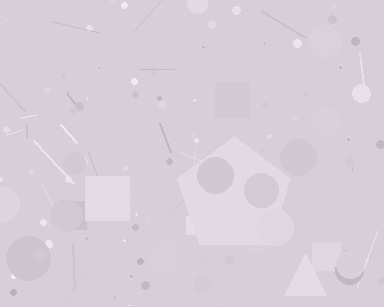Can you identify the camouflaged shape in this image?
The camouflaged shape is a pentagon.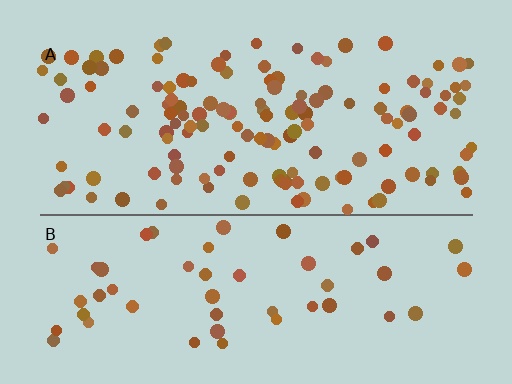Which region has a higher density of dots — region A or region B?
A (the top).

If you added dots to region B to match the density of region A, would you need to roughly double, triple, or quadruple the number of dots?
Approximately triple.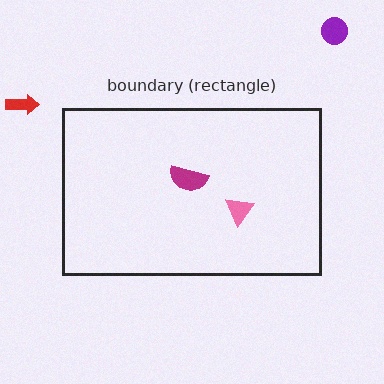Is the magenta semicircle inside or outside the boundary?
Inside.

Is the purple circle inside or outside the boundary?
Outside.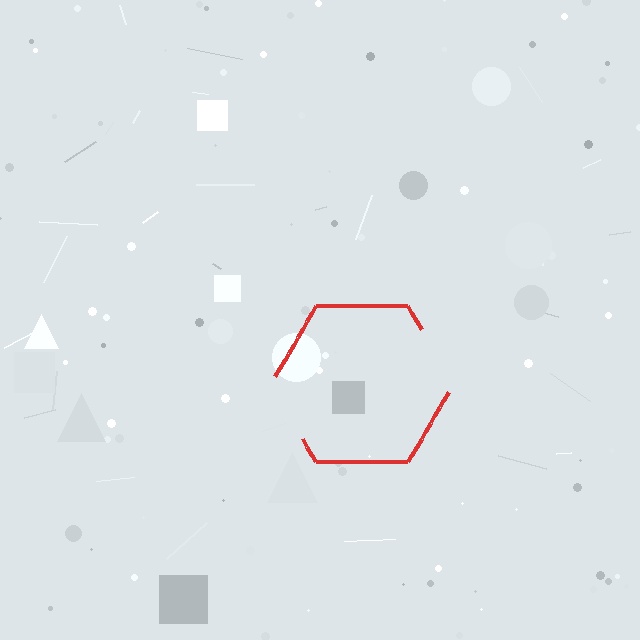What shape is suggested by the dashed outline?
The dashed outline suggests a hexagon.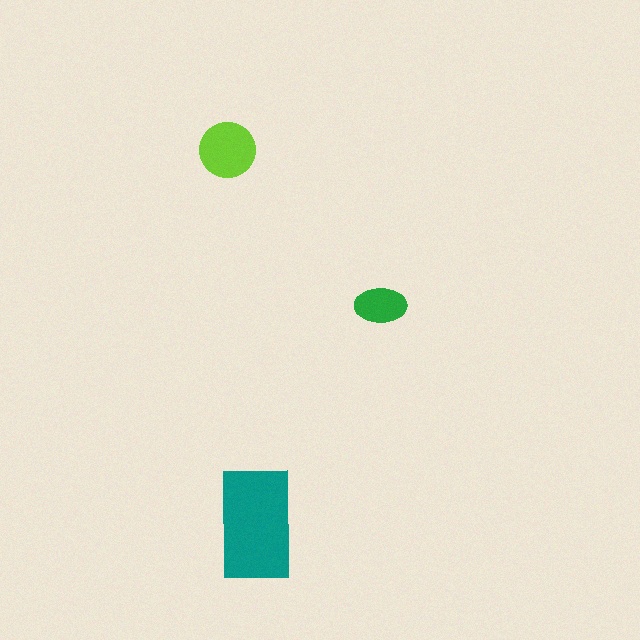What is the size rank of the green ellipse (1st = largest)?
3rd.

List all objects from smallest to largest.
The green ellipse, the lime circle, the teal rectangle.